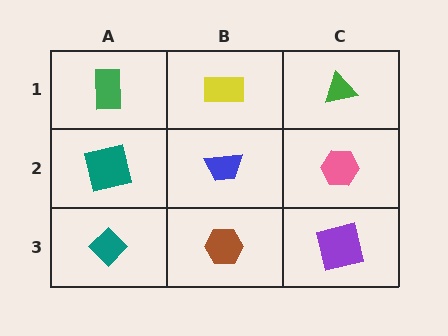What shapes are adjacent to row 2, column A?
A green rectangle (row 1, column A), a teal diamond (row 3, column A), a blue trapezoid (row 2, column B).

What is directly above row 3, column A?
A teal square.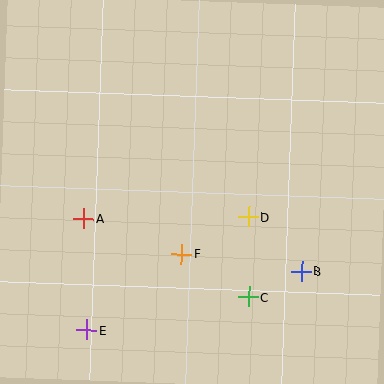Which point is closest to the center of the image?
Point D at (249, 217) is closest to the center.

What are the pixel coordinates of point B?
Point B is at (302, 271).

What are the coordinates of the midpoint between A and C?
The midpoint between A and C is at (166, 258).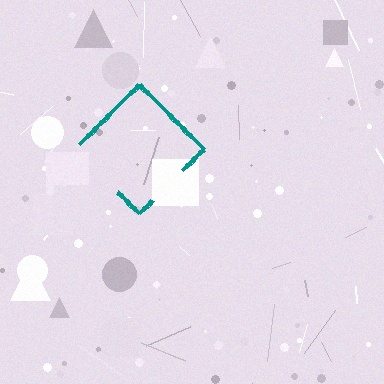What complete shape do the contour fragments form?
The contour fragments form a diamond.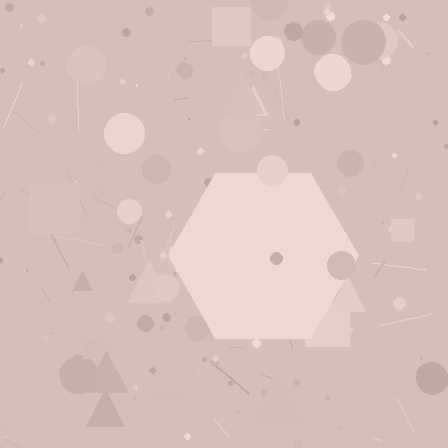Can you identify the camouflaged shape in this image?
The camouflaged shape is a hexagon.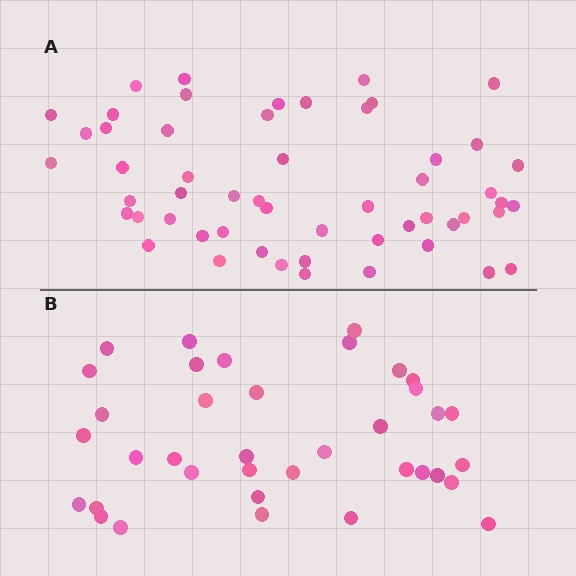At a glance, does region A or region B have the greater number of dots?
Region A (the top region) has more dots.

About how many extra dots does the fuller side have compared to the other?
Region A has approximately 15 more dots than region B.